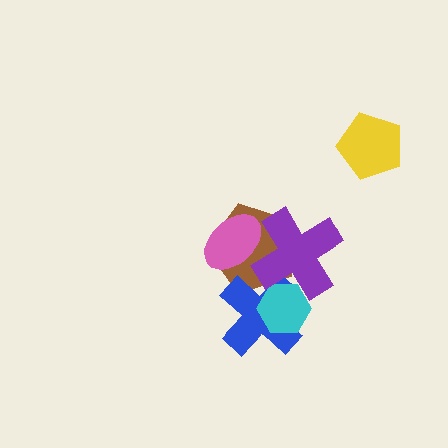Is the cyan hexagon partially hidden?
Yes, it is partially covered by another shape.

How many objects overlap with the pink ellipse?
2 objects overlap with the pink ellipse.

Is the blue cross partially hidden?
Yes, it is partially covered by another shape.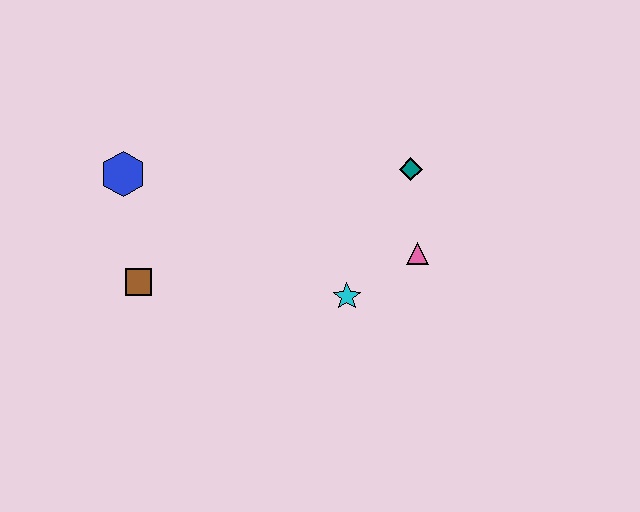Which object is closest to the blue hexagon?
The brown square is closest to the blue hexagon.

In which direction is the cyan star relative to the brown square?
The cyan star is to the right of the brown square.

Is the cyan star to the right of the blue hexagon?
Yes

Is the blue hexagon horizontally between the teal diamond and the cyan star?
No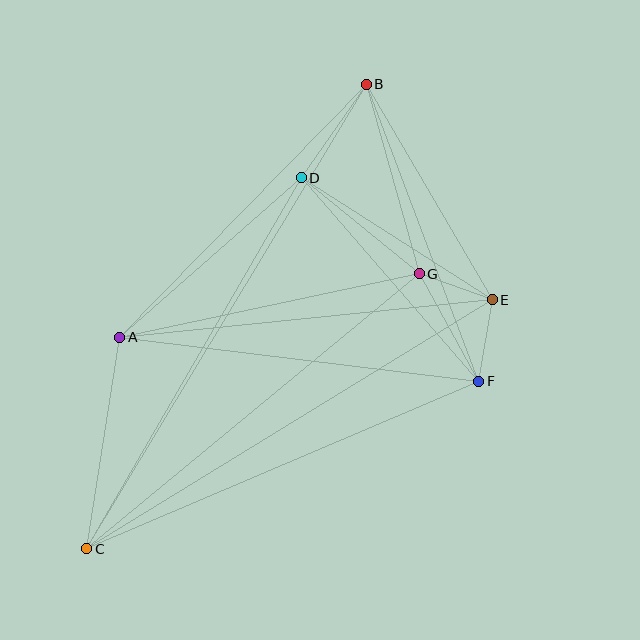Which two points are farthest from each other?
Points B and C are farthest from each other.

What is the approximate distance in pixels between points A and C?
The distance between A and C is approximately 214 pixels.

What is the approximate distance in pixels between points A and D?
The distance between A and D is approximately 242 pixels.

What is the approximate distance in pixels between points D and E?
The distance between D and E is approximately 226 pixels.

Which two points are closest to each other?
Points E and G are closest to each other.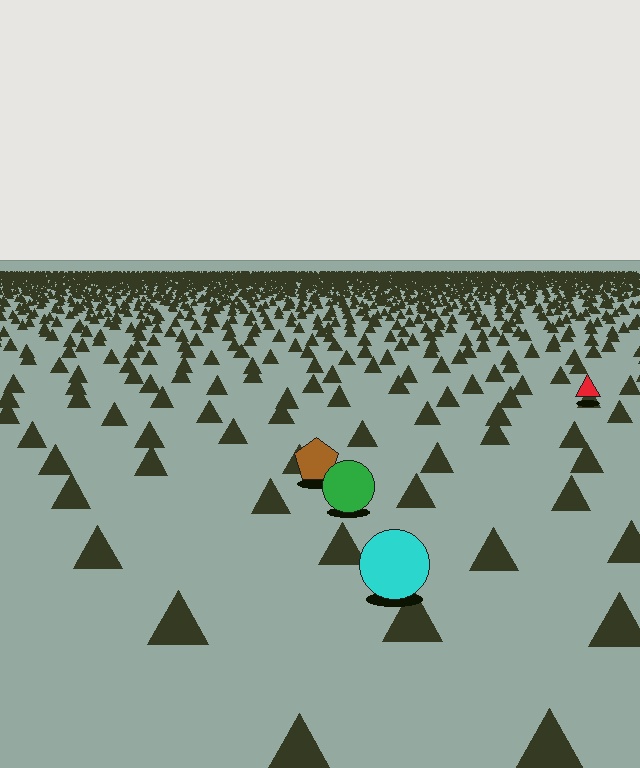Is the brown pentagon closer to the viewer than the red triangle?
Yes. The brown pentagon is closer — you can tell from the texture gradient: the ground texture is coarser near it.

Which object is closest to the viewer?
The cyan circle is closest. The texture marks near it are larger and more spread out.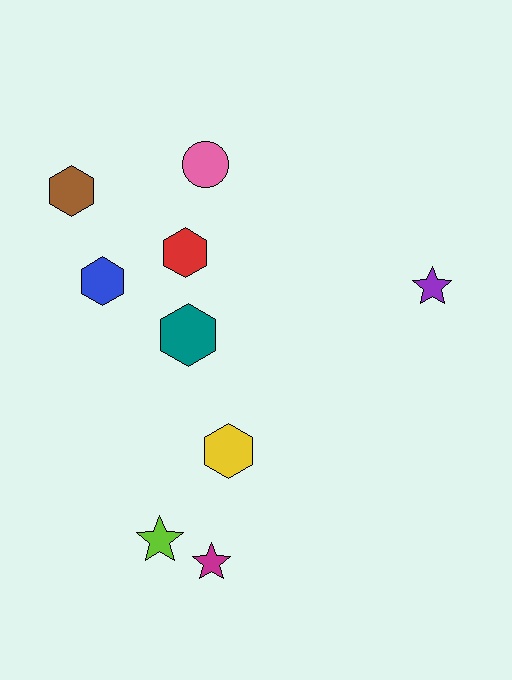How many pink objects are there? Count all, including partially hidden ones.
There is 1 pink object.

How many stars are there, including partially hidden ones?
There are 3 stars.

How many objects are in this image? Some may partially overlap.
There are 9 objects.